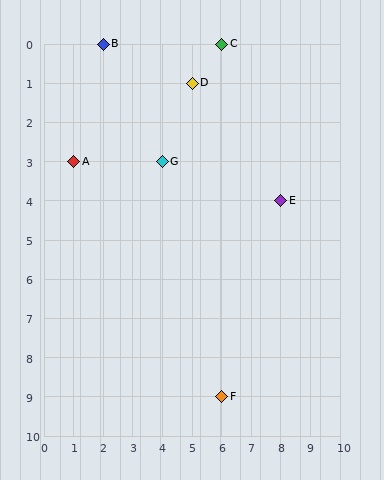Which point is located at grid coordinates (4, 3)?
Point G is at (4, 3).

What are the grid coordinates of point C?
Point C is at grid coordinates (6, 0).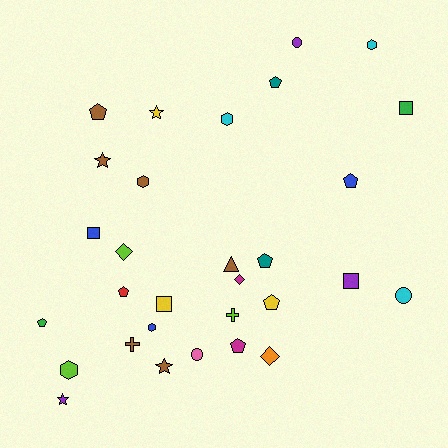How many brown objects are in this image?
There are 6 brown objects.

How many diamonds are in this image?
There are 3 diamonds.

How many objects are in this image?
There are 30 objects.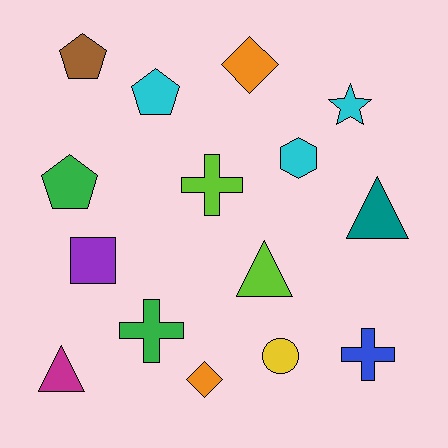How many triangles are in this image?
There are 3 triangles.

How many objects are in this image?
There are 15 objects.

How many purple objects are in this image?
There is 1 purple object.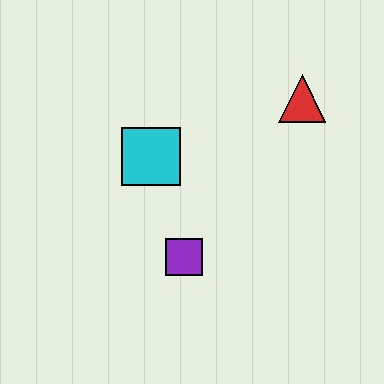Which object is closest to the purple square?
The cyan square is closest to the purple square.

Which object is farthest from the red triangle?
The purple square is farthest from the red triangle.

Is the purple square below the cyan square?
Yes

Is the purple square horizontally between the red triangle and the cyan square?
Yes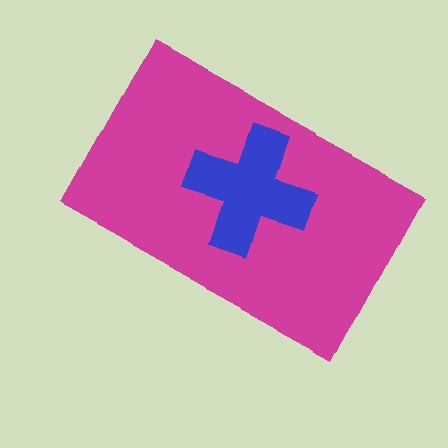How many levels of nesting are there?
2.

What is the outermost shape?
The magenta rectangle.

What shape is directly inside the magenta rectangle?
The blue cross.